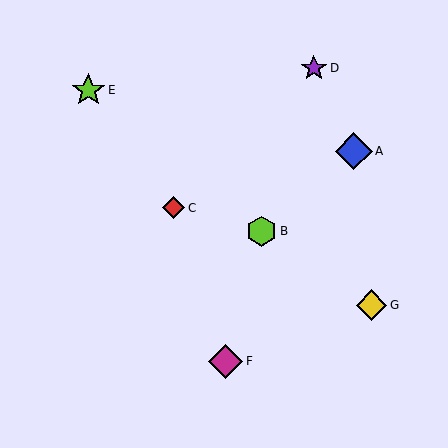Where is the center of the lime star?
The center of the lime star is at (88, 90).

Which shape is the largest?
The blue diamond (labeled A) is the largest.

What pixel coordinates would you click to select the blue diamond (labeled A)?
Click at (354, 151) to select the blue diamond A.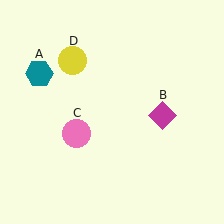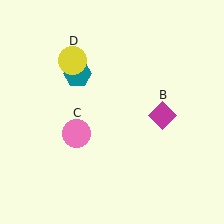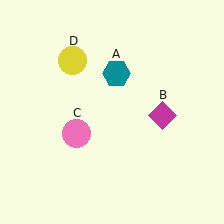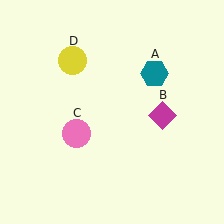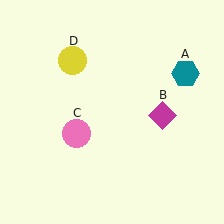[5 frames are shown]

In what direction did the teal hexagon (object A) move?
The teal hexagon (object A) moved right.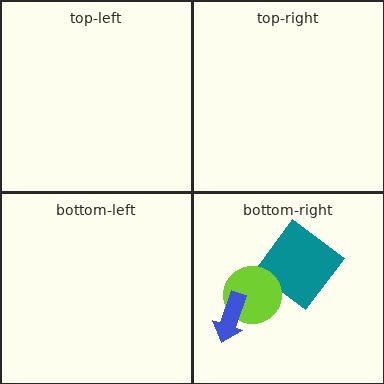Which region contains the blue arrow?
The bottom-right region.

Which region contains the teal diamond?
The bottom-right region.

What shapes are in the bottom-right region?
The teal diamond, the lime circle, the blue arrow.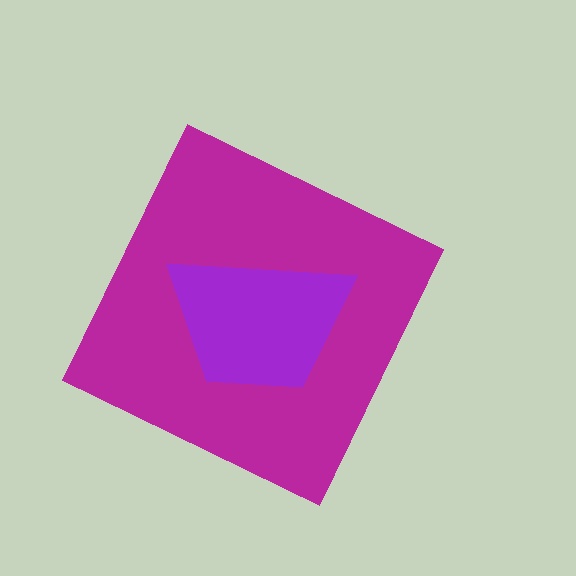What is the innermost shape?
The purple trapezoid.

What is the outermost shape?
The magenta diamond.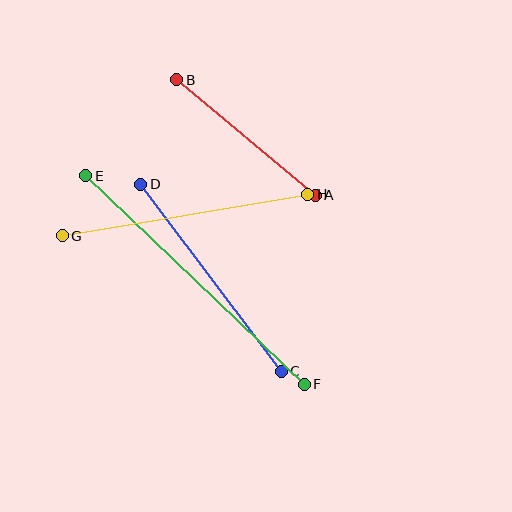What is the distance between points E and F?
The distance is approximately 302 pixels.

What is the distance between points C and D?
The distance is approximately 234 pixels.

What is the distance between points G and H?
The distance is approximately 249 pixels.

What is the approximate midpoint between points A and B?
The midpoint is at approximately (246, 137) pixels.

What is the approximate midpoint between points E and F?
The midpoint is at approximately (195, 280) pixels.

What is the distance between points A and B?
The distance is approximately 180 pixels.